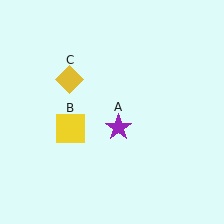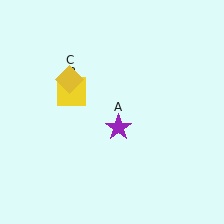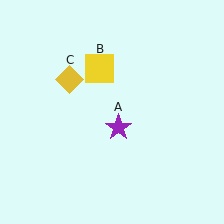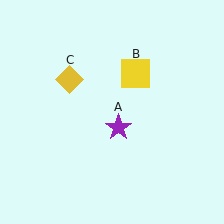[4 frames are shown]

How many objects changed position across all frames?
1 object changed position: yellow square (object B).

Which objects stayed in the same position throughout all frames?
Purple star (object A) and yellow diamond (object C) remained stationary.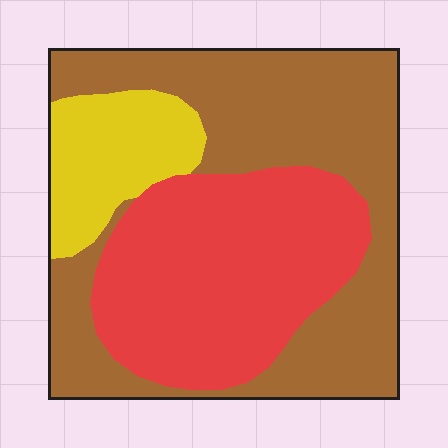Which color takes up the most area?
Brown, at roughly 50%.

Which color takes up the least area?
Yellow, at roughly 15%.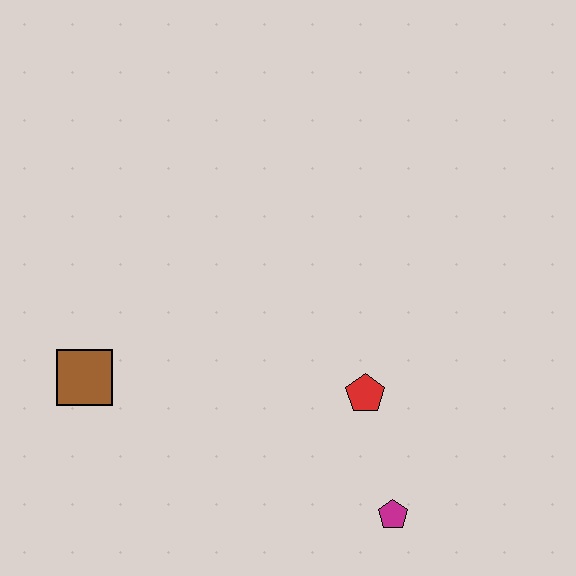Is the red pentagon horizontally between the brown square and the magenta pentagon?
Yes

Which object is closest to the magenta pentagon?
The red pentagon is closest to the magenta pentagon.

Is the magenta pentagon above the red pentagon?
No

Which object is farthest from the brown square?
The magenta pentagon is farthest from the brown square.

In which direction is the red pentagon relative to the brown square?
The red pentagon is to the right of the brown square.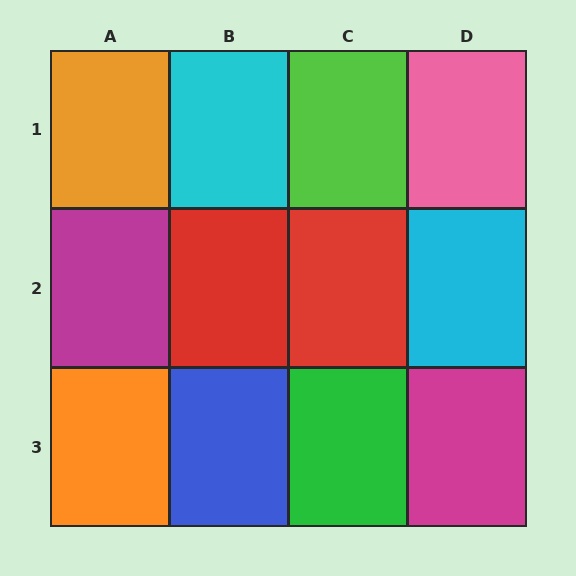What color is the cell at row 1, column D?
Pink.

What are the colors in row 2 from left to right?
Magenta, red, red, cyan.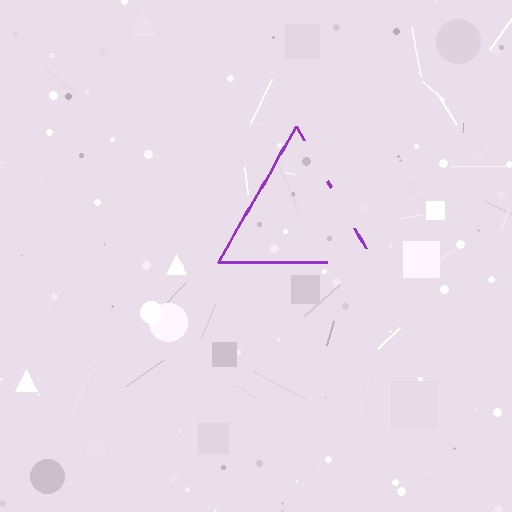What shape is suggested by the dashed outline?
The dashed outline suggests a triangle.